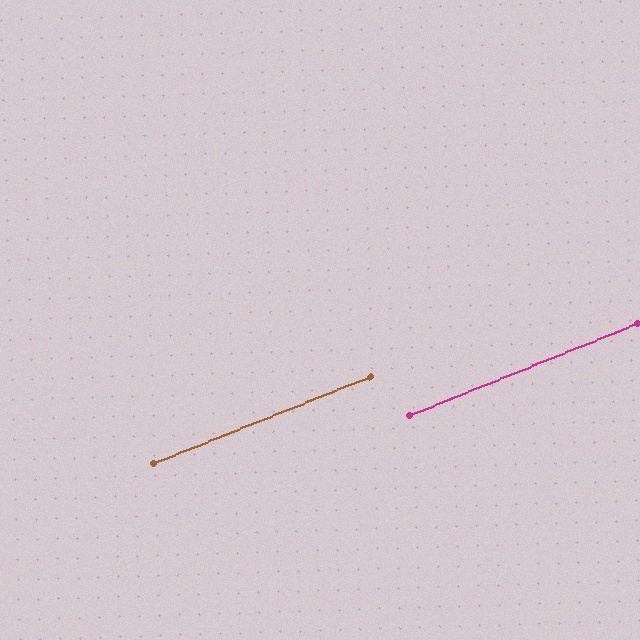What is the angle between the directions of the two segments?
Approximately 0 degrees.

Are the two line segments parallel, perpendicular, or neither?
Parallel — their directions differ by only 0.0°.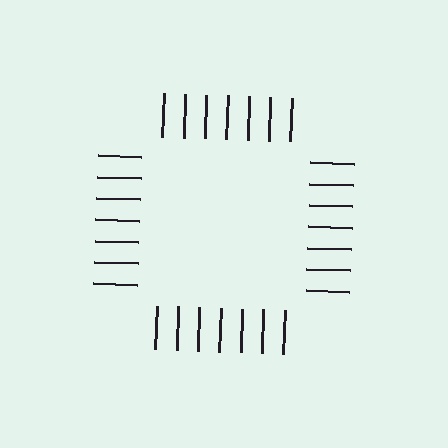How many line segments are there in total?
28 — 7 along each of the 4 edges.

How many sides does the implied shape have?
4 sides — the line-ends trace a square.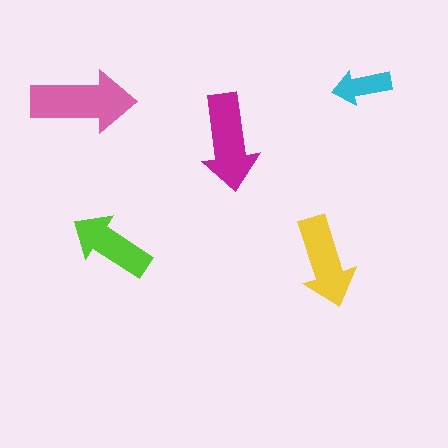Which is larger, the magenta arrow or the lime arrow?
The magenta one.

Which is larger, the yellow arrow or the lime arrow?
The yellow one.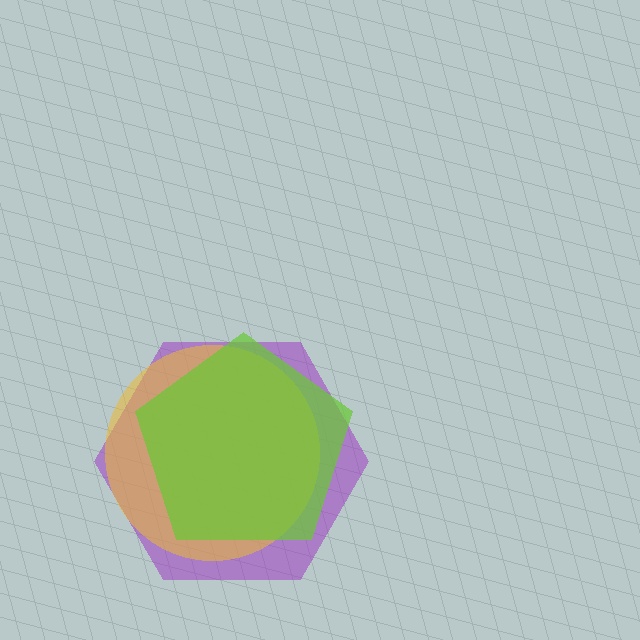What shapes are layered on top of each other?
The layered shapes are: a purple hexagon, a yellow circle, a lime pentagon.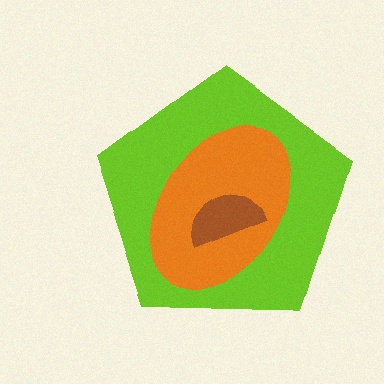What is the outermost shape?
The lime pentagon.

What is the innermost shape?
The brown semicircle.